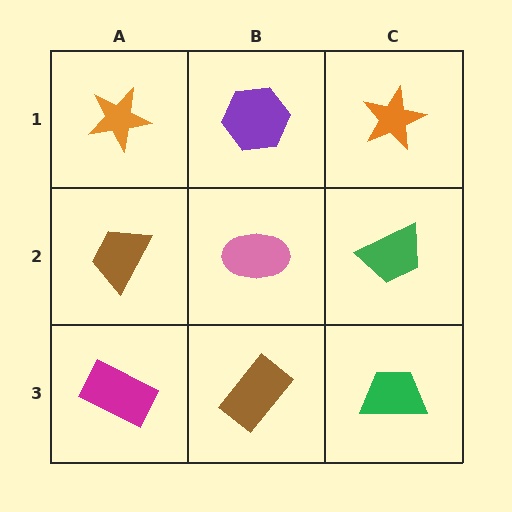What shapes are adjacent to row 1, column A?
A brown trapezoid (row 2, column A), a purple hexagon (row 1, column B).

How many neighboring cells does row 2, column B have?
4.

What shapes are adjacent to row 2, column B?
A purple hexagon (row 1, column B), a brown rectangle (row 3, column B), a brown trapezoid (row 2, column A), a green trapezoid (row 2, column C).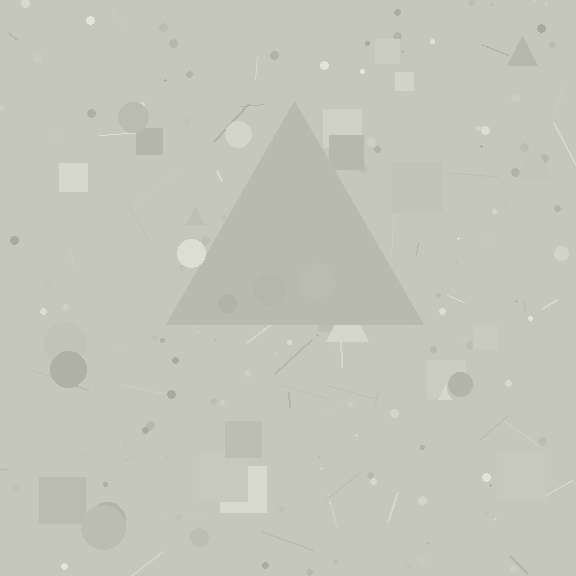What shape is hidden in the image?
A triangle is hidden in the image.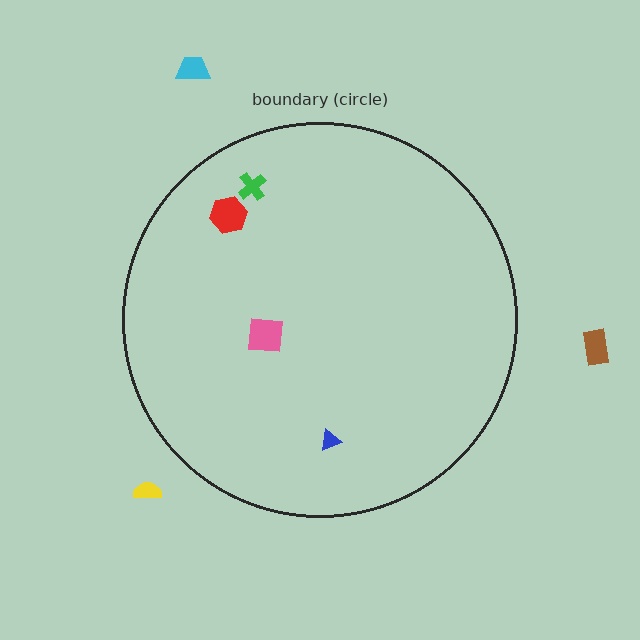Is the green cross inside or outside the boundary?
Inside.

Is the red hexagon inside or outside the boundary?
Inside.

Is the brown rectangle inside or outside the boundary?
Outside.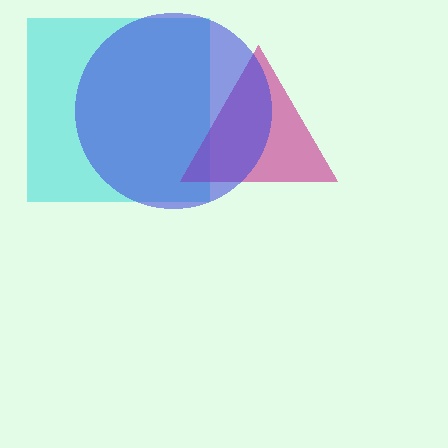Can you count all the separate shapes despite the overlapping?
Yes, there are 3 separate shapes.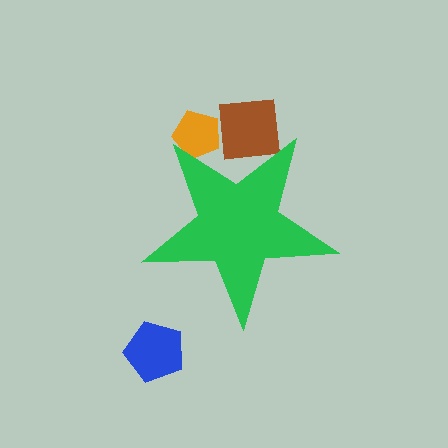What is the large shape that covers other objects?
A green star.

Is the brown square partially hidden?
Yes, the brown square is partially hidden behind the green star.